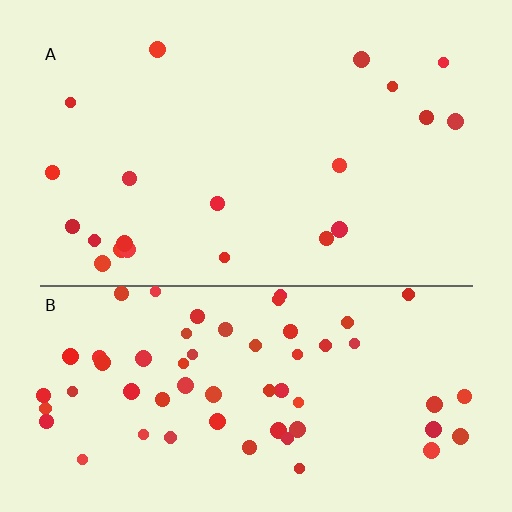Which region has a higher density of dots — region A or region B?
B (the bottom).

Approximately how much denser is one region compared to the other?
Approximately 3.0× — region B over region A.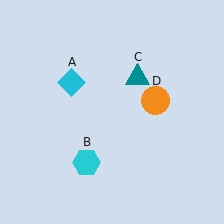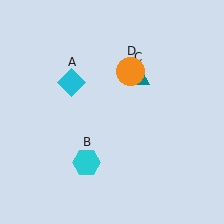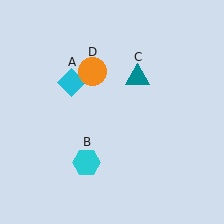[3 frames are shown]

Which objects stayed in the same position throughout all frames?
Cyan diamond (object A) and cyan hexagon (object B) and teal triangle (object C) remained stationary.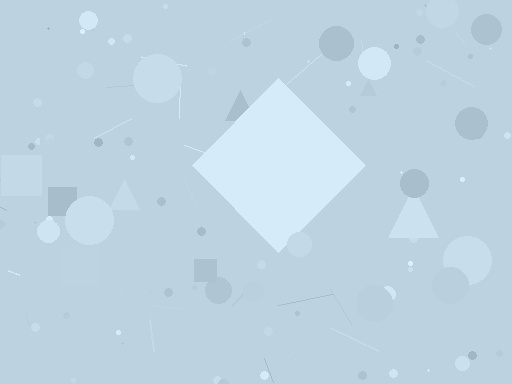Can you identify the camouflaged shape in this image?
The camouflaged shape is a diamond.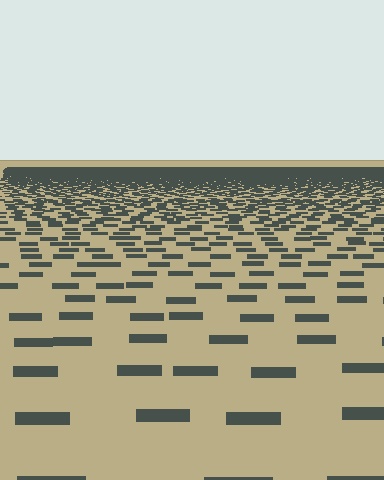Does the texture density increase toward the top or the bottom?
Density increases toward the top.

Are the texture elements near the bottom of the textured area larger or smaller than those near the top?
Larger. Near the bottom, elements are closer to the viewer and appear at a bigger on-screen size.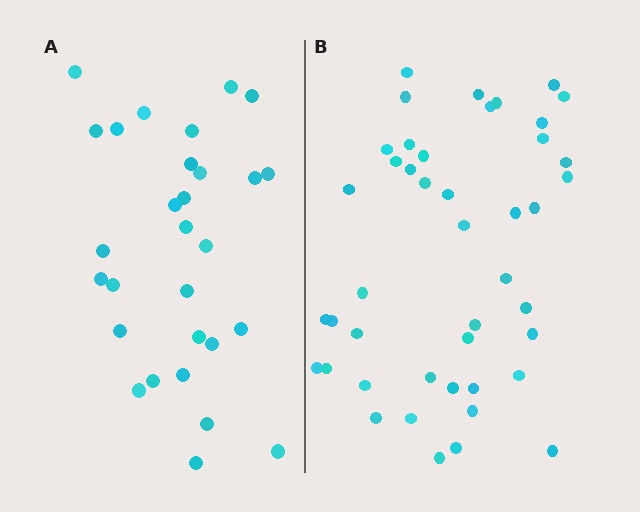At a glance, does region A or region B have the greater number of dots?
Region B (the right region) has more dots.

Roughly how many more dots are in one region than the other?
Region B has approximately 15 more dots than region A.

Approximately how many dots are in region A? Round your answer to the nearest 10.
About 30 dots. (The exact count is 29, which rounds to 30.)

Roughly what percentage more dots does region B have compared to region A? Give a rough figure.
About 50% more.